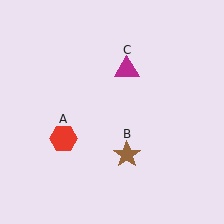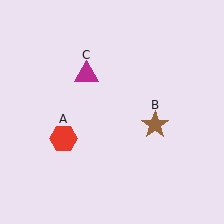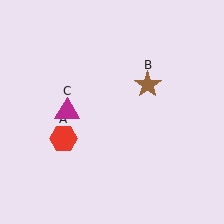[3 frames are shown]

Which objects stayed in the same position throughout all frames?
Red hexagon (object A) remained stationary.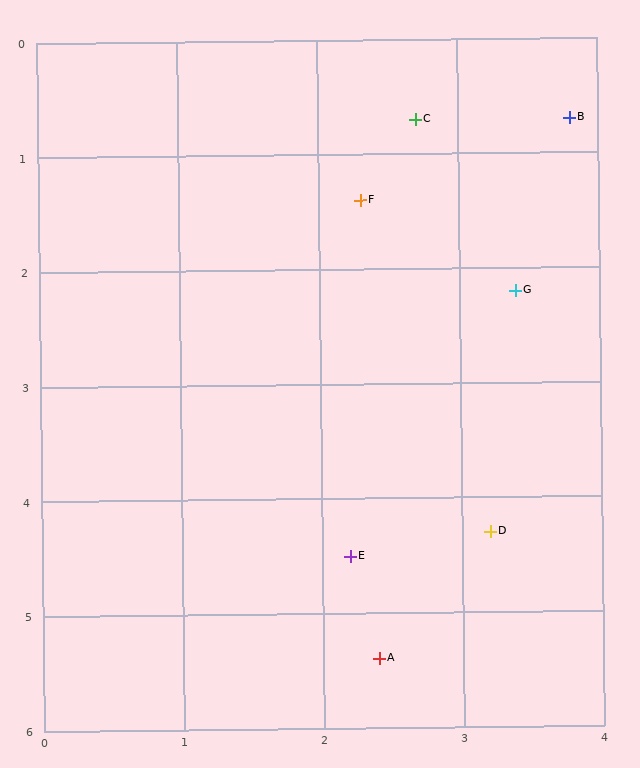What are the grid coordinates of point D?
Point D is at approximately (3.2, 4.3).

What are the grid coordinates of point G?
Point G is at approximately (3.4, 2.2).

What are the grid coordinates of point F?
Point F is at approximately (2.3, 1.4).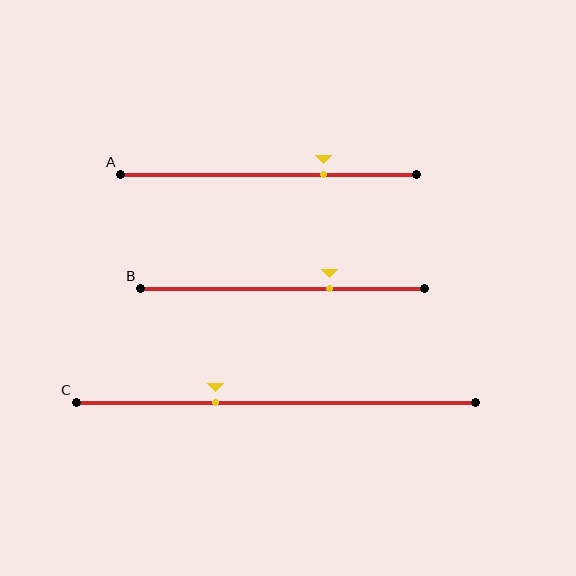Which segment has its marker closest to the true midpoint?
Segment C has its marker closest to the true midpoint.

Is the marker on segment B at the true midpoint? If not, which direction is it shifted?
No, the marker on segment B is shifted to the right by about 16% of the segment length.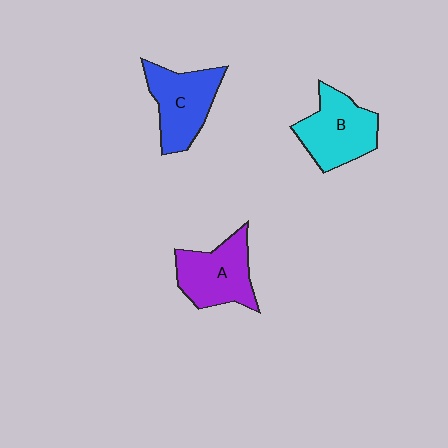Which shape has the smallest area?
Shape A (purple).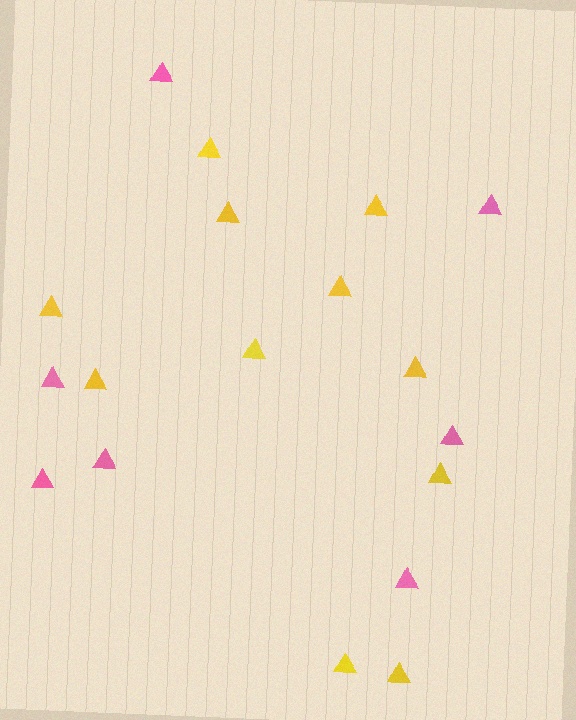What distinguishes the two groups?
There are 2 groups: one group of yellow triangles (11) and one group of pink triangles (7).